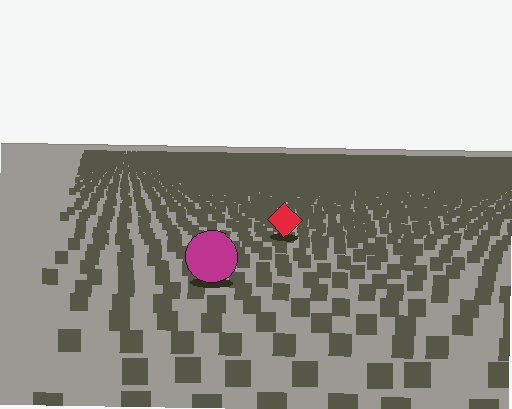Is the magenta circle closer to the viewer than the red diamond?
Yes. The magenta circle is closer — you can tell from the texture gradient: the ground texture is coarser near it.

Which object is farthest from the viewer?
The red diamond is farthest from the viewer. It appears smaller and the ground texture around it is denser.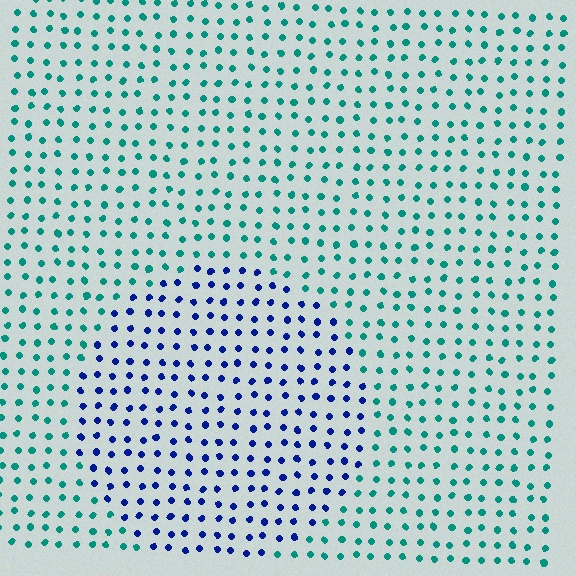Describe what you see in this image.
The image is filled with small teal elements in a uniform arrangement. A circle-shaped region is visible where the elements are tinted to a slightly different hue, forming a subtle color boundary.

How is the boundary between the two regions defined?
The boundary is defined purely by a slight shift in hue (about 58 degrees). Spacing, size, and orientation are identical on both sides.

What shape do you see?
I see a circle.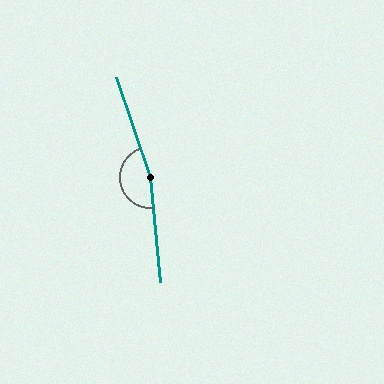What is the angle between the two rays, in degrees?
Approximately 166 degrees.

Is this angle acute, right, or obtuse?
It is obtuse.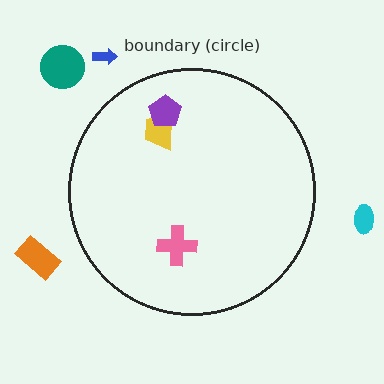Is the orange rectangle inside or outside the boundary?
Outside.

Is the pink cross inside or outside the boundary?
Inside.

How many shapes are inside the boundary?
3 inside, 4 outside.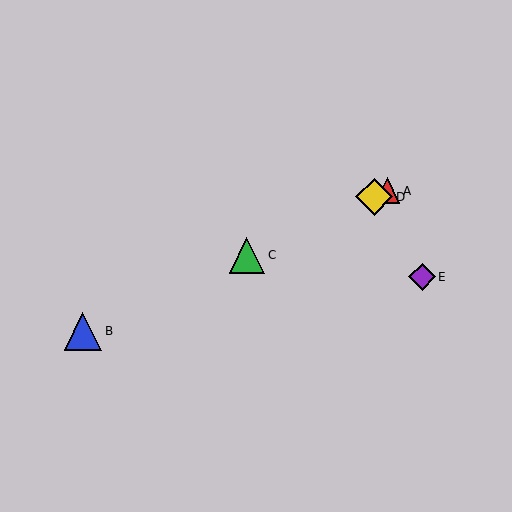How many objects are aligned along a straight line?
4 objects (A, B, C, D) are aligned along a straight line.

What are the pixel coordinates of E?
Object E is at (422, 277).